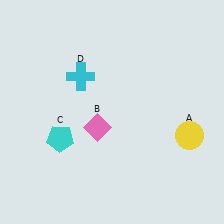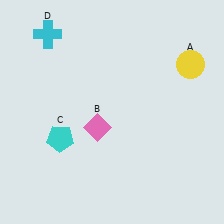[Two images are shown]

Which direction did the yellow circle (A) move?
The yellow circle (A) moved up.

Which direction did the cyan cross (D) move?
The cyan cross (D) moved up.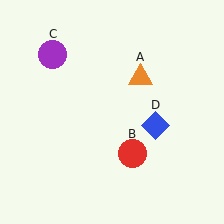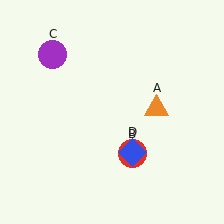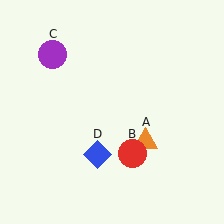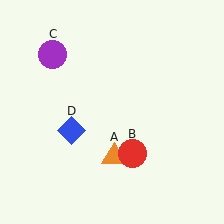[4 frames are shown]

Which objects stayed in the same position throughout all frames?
Red circle (object B) and purple circle (object C) remained stationary.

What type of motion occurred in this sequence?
The orange triangle (object A), blue diamond (object D) rotated clockwise around the center of the scene.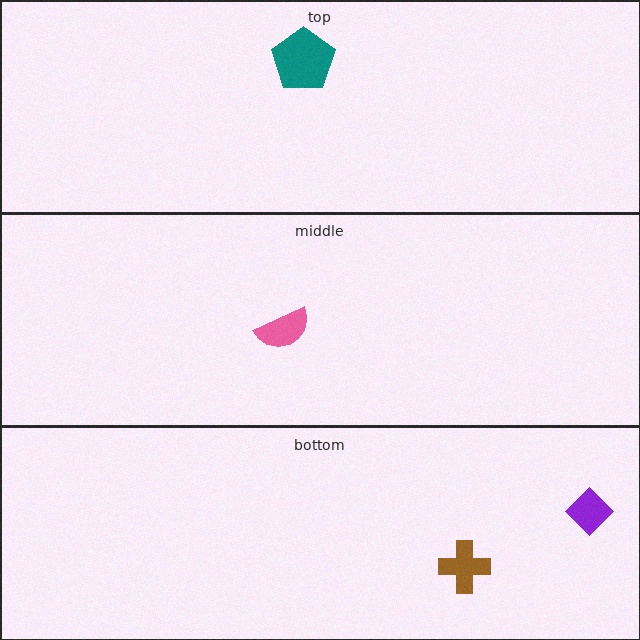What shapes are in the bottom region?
The purple diamond, the brown cross.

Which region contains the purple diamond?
The bottom region.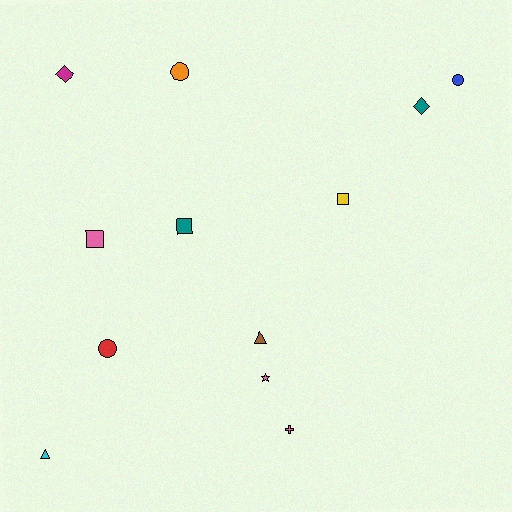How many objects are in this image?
There are 12 objects.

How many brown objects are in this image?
There is 1 brown object.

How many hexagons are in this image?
There are no hexagons.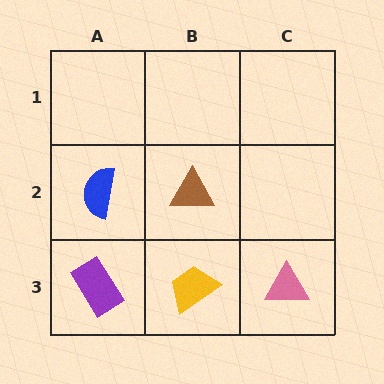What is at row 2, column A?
A blue semicircle.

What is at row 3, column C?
A pink triangle.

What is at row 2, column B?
A brown triangle.